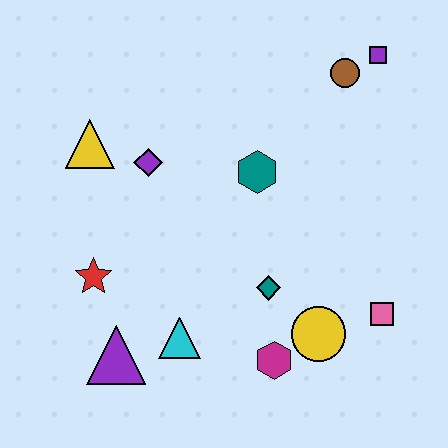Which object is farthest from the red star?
The purple square is farthest from the red star.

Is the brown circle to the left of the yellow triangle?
No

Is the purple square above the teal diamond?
Yes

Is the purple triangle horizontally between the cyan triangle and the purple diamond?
No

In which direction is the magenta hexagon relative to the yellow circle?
The magenta hexagon is to the left of the yellow circle.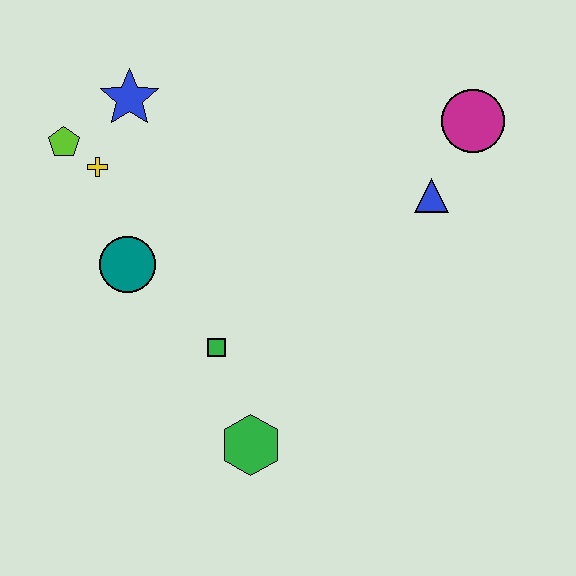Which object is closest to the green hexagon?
The green square is closest to the green hexagon.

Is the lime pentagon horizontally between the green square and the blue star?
No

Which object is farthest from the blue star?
The green hexagon is farthest from the blue star.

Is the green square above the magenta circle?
No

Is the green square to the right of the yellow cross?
Yes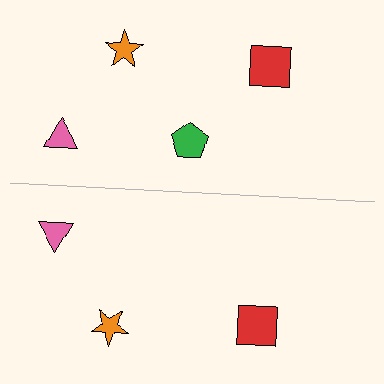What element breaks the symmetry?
A green pentagon is missing from the bottom side.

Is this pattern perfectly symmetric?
No, the pattern is not perfectly symmetric. A green pentagon is missing from the bottom side.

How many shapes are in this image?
There are 7 shapes in this image.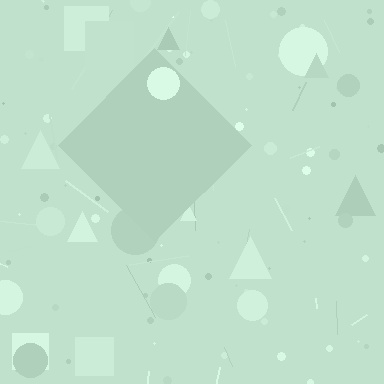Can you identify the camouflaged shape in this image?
The camouflaged shape is a diamond.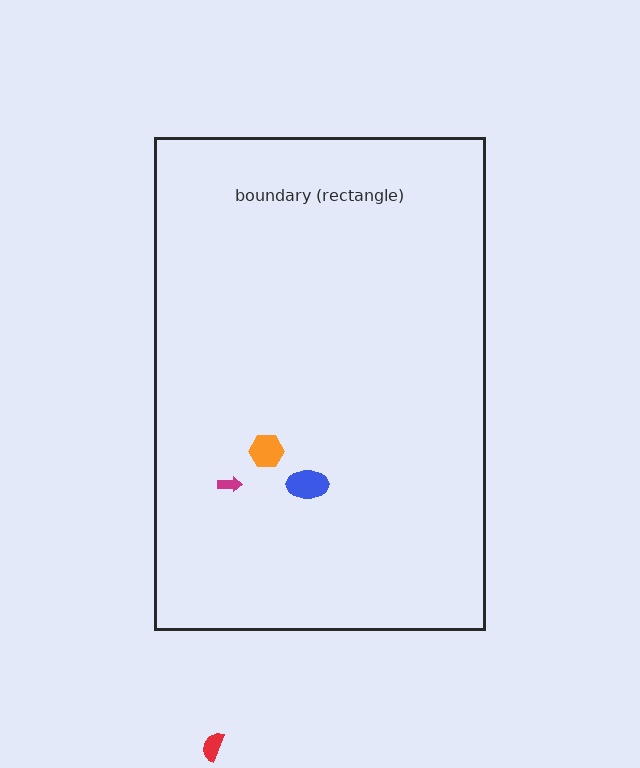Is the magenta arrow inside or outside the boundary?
Inside.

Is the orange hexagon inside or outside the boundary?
Inside.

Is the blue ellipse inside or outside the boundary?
Inside.